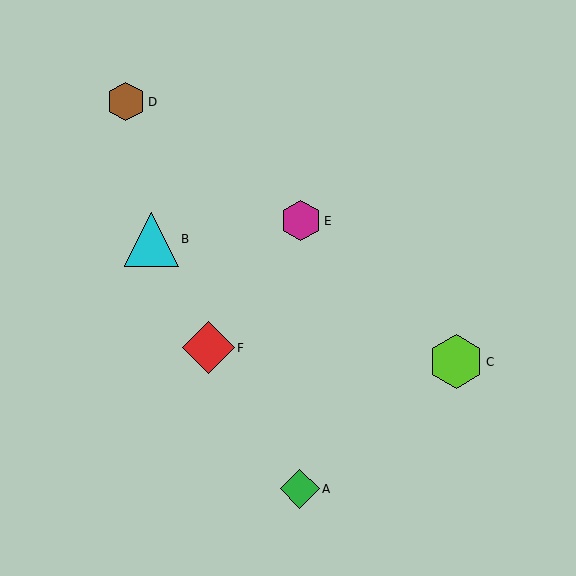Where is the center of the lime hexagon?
The center of the lime hexagon is at (456, 362).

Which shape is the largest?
The lime hexagon (labeled C) is the largest.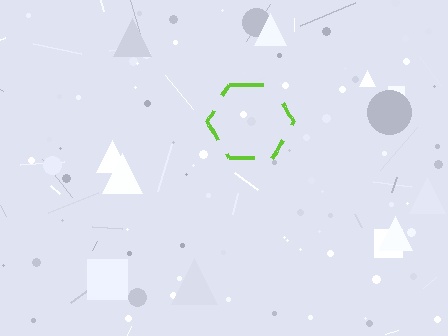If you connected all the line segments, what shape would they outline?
They would outline a hexagon.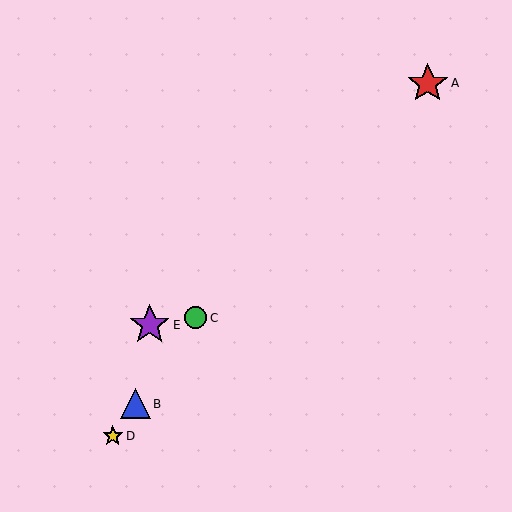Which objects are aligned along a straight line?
Objects B, C, D are aligned along a straight line.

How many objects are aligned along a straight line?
3 objects (B, C, D) are aligned along a straight line.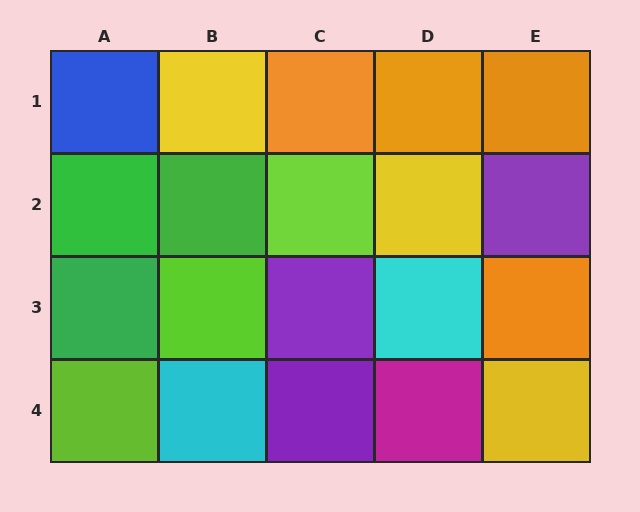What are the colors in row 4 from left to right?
Lime, cyan, purple, magenta, yellow.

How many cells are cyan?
2 cells are cyan.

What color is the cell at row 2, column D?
Yellow.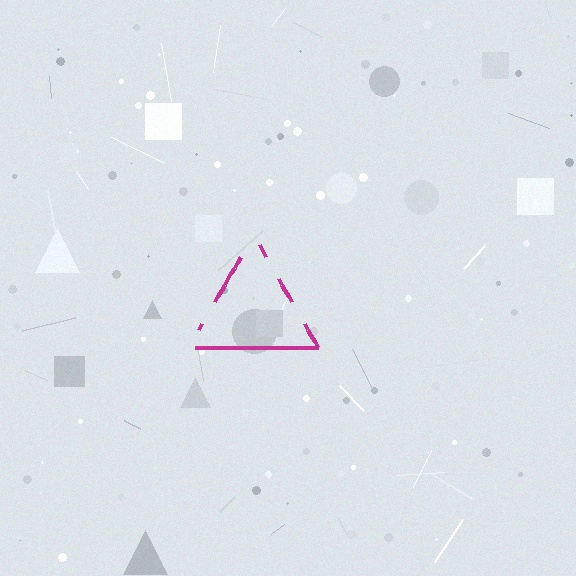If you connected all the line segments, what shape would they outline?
They would outline a triangle.